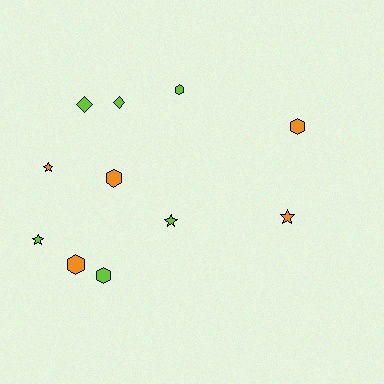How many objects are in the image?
There are 11 objects.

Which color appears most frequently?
Lime, with 6 objects.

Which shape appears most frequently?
Hexagon, with 5 objects.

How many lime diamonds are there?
There are 2 lime diamonds.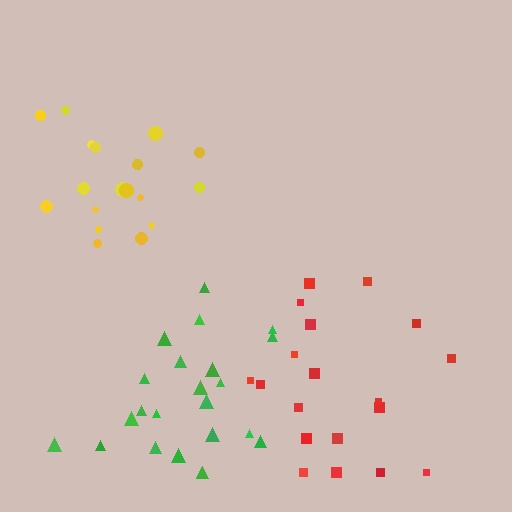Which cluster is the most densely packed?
Green.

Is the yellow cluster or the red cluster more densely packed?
Yellow.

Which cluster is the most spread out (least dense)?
Red.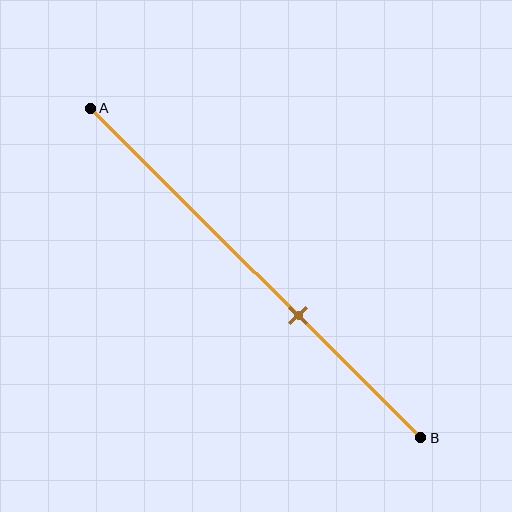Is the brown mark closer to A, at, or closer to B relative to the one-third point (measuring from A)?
The brown mark is closer to point B than the one-third point of segment AB.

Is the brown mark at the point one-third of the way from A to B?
No, the mark is at about 65% from A, not at the 33% one-third point.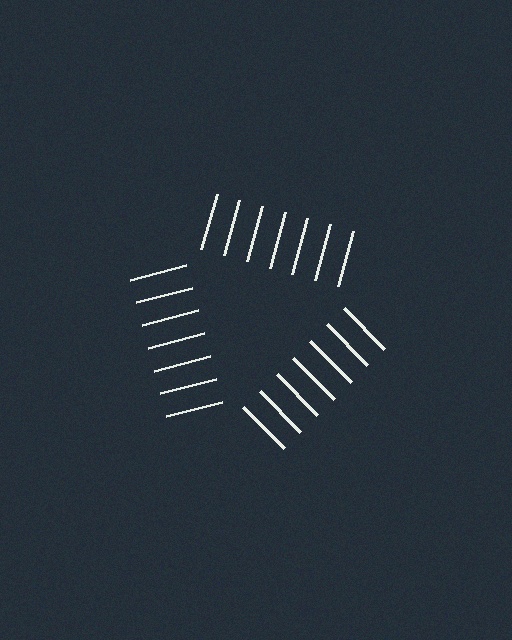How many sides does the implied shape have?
3 sides — the line-ends trace a triangle.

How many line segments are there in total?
21 — 7 along each of the 3 edges.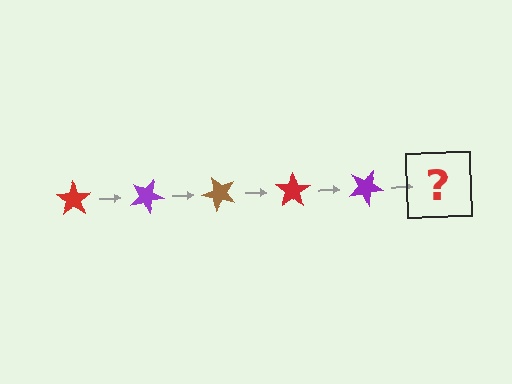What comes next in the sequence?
The next element should be a brown star, rotated 125 degrees from the start.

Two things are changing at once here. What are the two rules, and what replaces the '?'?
The two rules are that it rotates 25 degrees each step and the color cycles through red, purple, and brown. The '?' should be a brown star, rotated 125 degrees from the start.